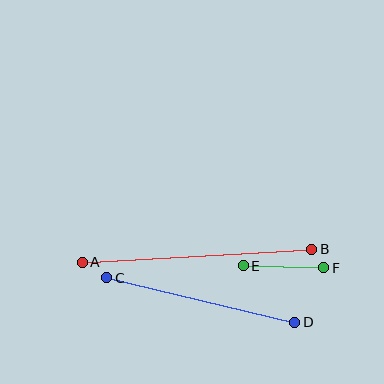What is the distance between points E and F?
The distance is approximately 81 pixels.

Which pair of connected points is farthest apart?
Points A and B are farthest apart.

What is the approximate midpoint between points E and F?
The midpoint is at approximately (284, 267) pixels.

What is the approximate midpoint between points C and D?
The midpoint is at approximately (201, 300) pixels.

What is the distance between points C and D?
The distance is approximately 193 pixels.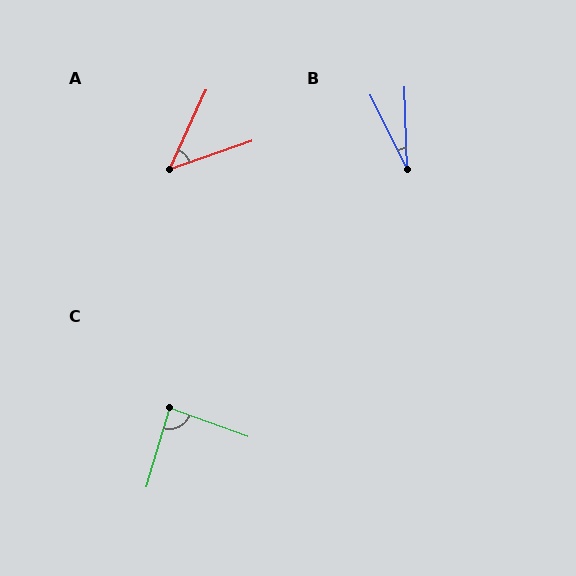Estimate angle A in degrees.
Approximately 46 degrees.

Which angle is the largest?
C, at approximately 87 degrees.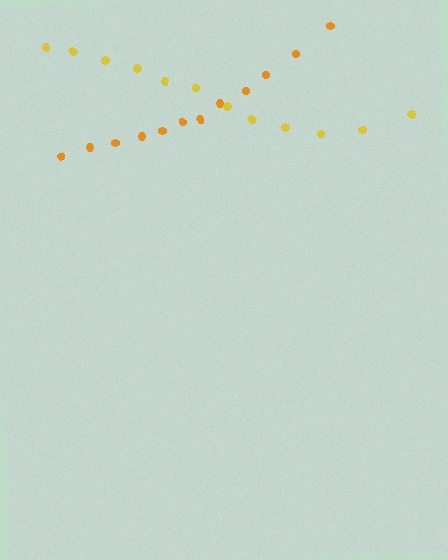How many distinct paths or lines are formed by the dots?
There are 2 distinct paths.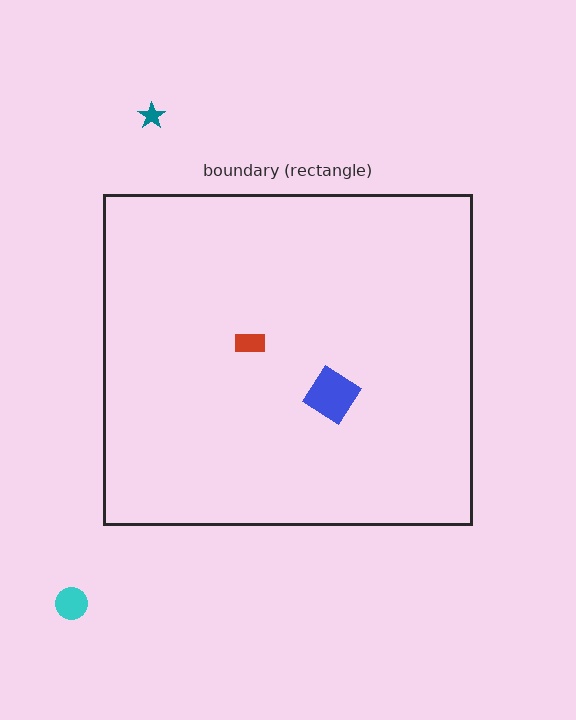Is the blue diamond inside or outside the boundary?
Inside.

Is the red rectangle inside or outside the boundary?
Inside.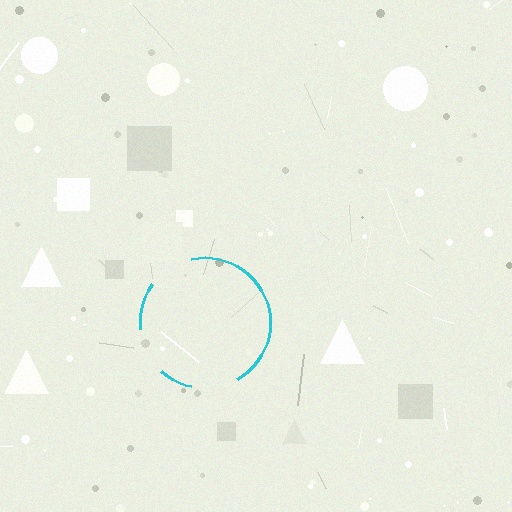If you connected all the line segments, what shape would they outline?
They would outline a circle.